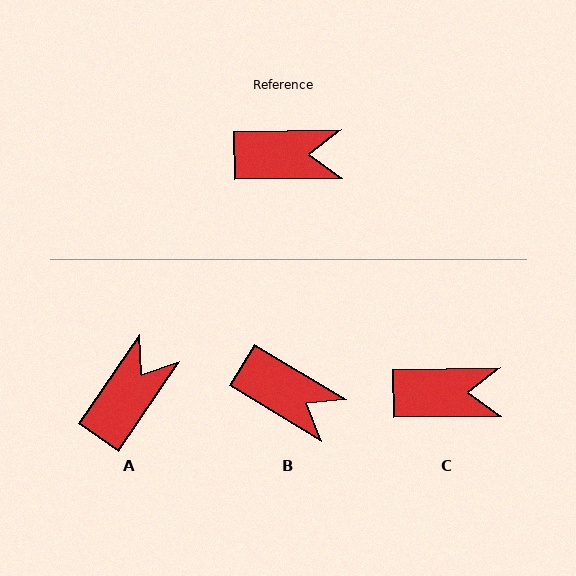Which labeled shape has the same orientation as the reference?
C.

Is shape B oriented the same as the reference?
No, it is off by about 32 degrees.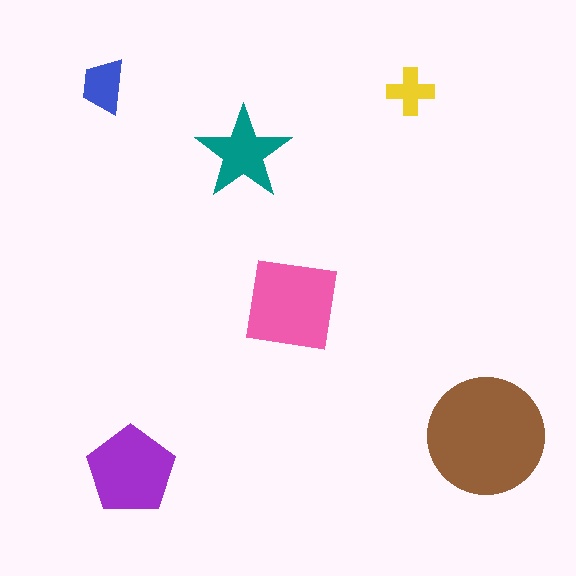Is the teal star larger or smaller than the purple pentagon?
Smaller.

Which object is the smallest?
The yellow cross.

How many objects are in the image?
There are 6 objects in the image.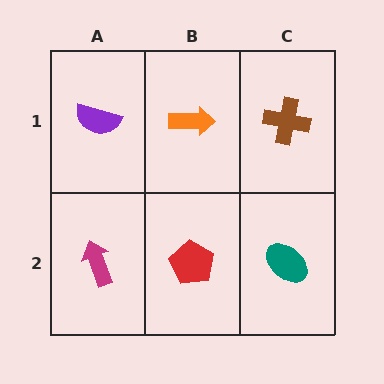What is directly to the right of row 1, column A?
An orange arrow.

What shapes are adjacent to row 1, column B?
A red pentagon (row 2, column B), a purple semicircle (row 1, column A), a brown cross (row 1, column C).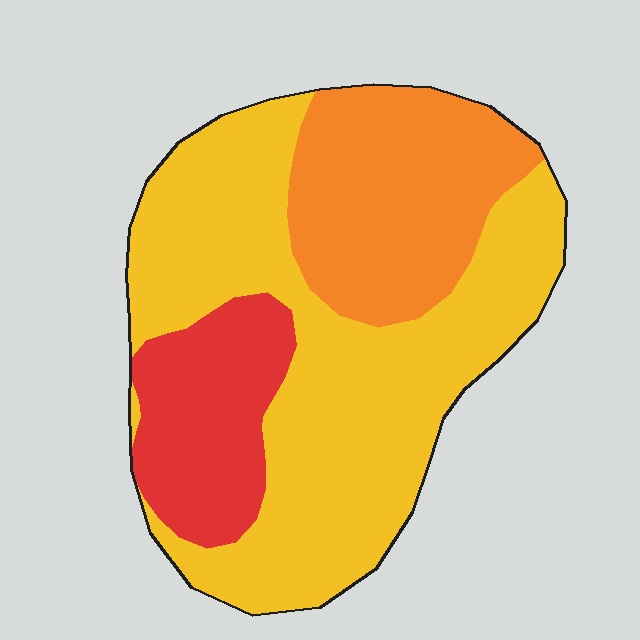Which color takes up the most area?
Yellow, at roughly 55%.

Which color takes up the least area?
Red, at roughly 15%.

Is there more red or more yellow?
Yellow.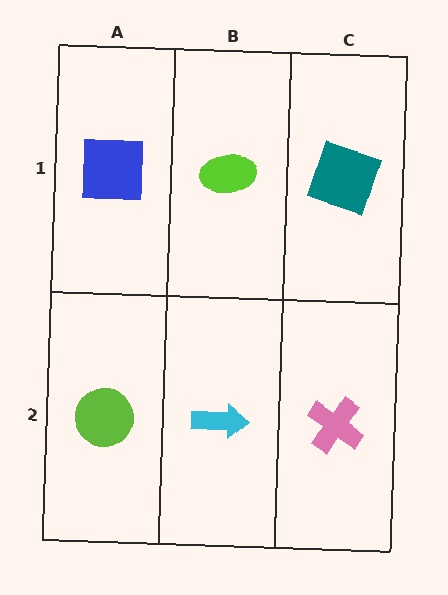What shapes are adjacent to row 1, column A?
A lime circle (row 2, column A), a lime ellipse (row 1, column B).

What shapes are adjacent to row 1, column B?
A cyan arrow (row 2, column B), a blue square (row 1, column A), a teal square (row 1, column C).